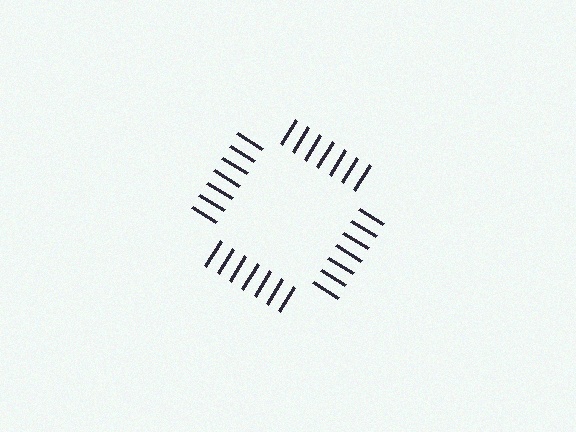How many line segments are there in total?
28 — 7 along each of the 4 edges.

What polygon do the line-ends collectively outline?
An illusory square — the line segments terminate on its edges but no continuous stroke is drawn.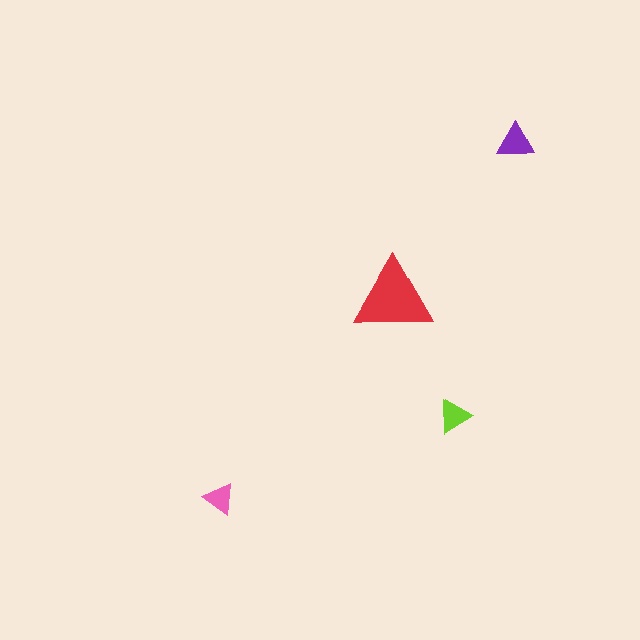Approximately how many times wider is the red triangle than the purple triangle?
About 2 times wider.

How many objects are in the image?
There are 4 objects in the image.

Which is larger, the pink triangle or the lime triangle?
The lime one.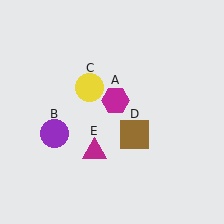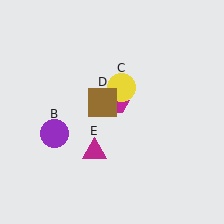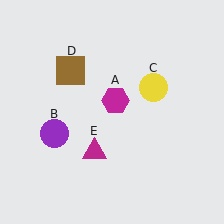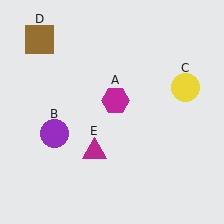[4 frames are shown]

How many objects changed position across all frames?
2 objects changed position: yellow circle (object C), brown square (object D).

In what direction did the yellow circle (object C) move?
The yellow circle (object C) moved right.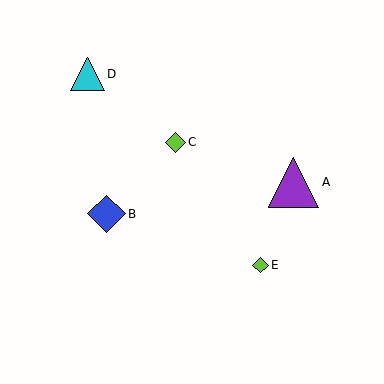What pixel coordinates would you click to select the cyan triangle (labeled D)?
Click at (87, 74) to select the cyan triangle D.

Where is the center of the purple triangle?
The center of the purple triangle is at (294, 182).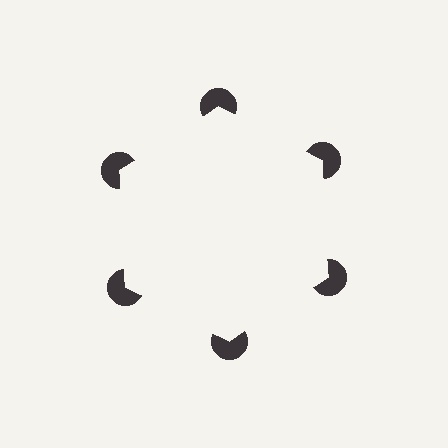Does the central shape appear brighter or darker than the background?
It typically appears slightly brighter than the background, even though no actual brightness change is drawn.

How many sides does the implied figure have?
6 sides.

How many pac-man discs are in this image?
There are 6 — one at each vertex of the illusory hexagon.